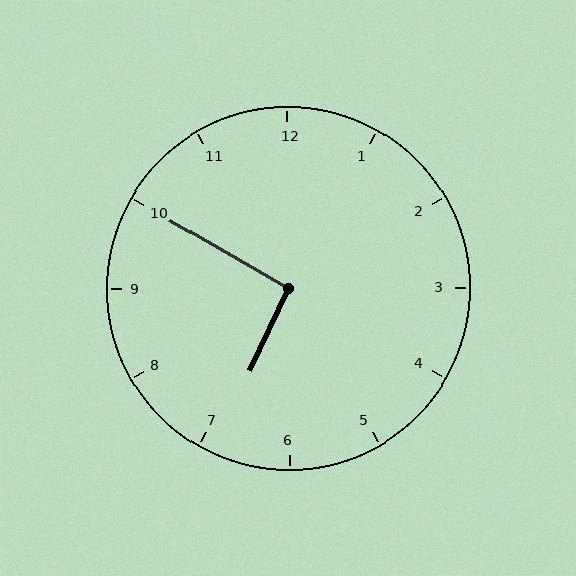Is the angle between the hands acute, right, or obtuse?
It is right.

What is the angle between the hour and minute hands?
Approximately 95 degrees.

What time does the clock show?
6:50.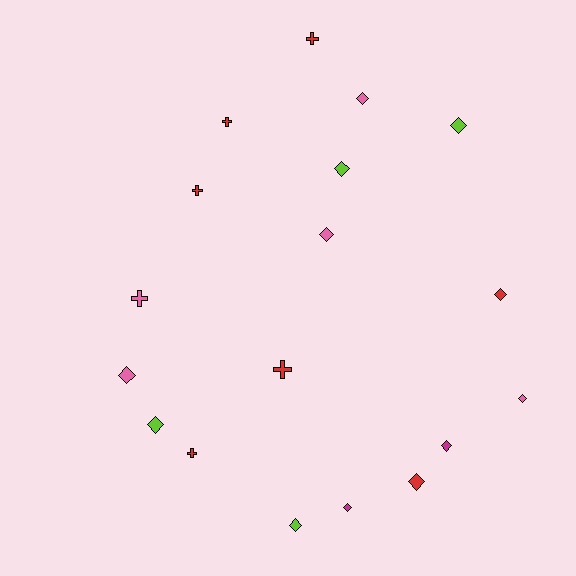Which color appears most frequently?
Red, with 7 objects.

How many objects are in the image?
There are 18 objects.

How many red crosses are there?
There are 5 red crosses.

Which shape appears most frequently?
Diamond, with 12 objects.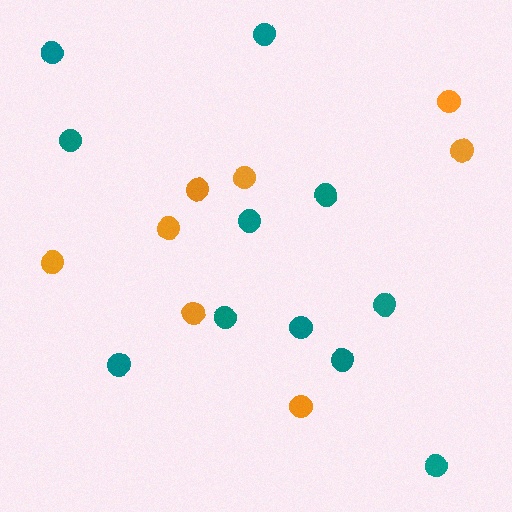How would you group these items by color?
There are 2 groups: one group of teal circles (11) and one group of orange circles (8).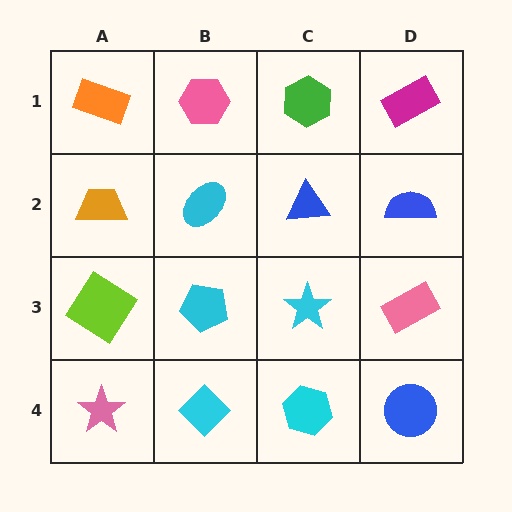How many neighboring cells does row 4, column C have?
3.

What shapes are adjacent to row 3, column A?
An orange trapezoid (row 2, column A), a pink star (row 4, column A), a cyan pentagon (row 3, column B).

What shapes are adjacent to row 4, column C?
A cyan star (row 3, column C), a cyan diamond (row 4, column B), a blue circle (row 4, column D).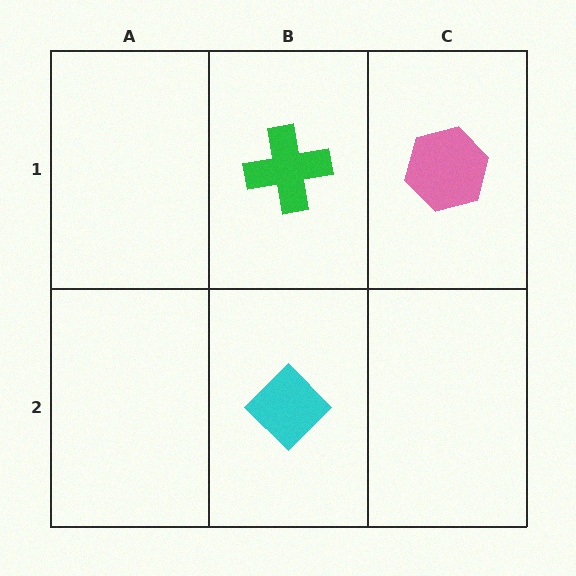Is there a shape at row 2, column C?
No, that cell is empty.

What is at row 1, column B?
A green cross.